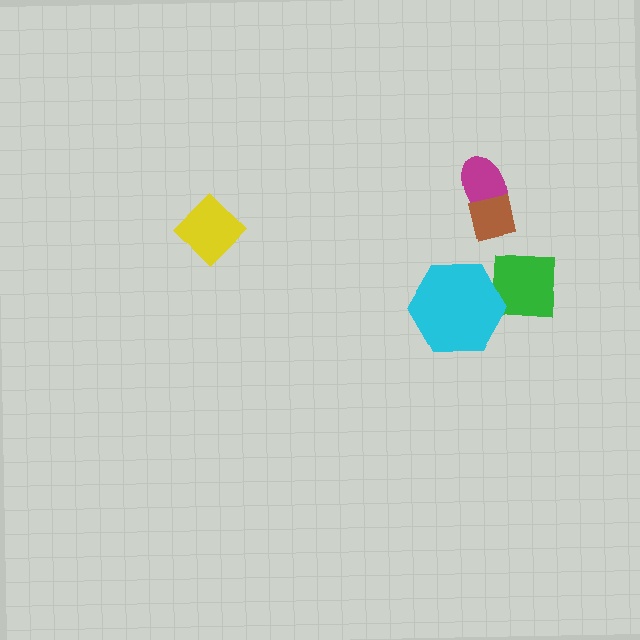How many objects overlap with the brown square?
1 object overlaps with the brown square.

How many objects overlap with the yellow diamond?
0 objects overlap with the yellow diamond.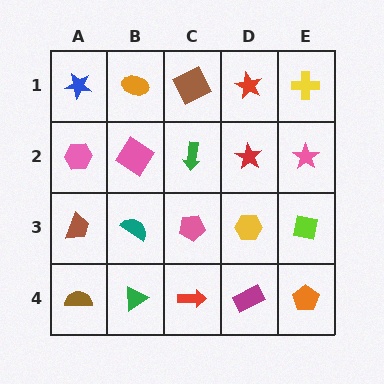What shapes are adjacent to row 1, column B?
A pink diamond (row 2, column B), a blue star (row 1, column A), a brown square (row 1, column C).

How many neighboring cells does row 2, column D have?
4.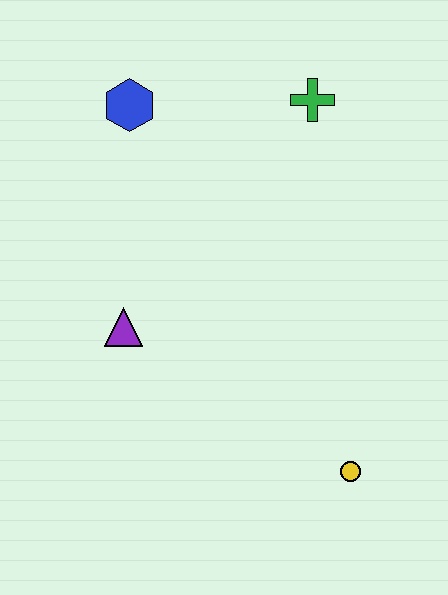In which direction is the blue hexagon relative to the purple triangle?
The blue hexagon is above the purple triangle.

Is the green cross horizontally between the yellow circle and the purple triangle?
Yes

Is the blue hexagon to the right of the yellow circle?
No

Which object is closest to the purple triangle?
The blue hexagon is closest to the purple triangle.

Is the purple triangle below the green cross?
Yes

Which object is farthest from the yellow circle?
The blue hexagon is farthest from the yellow circle.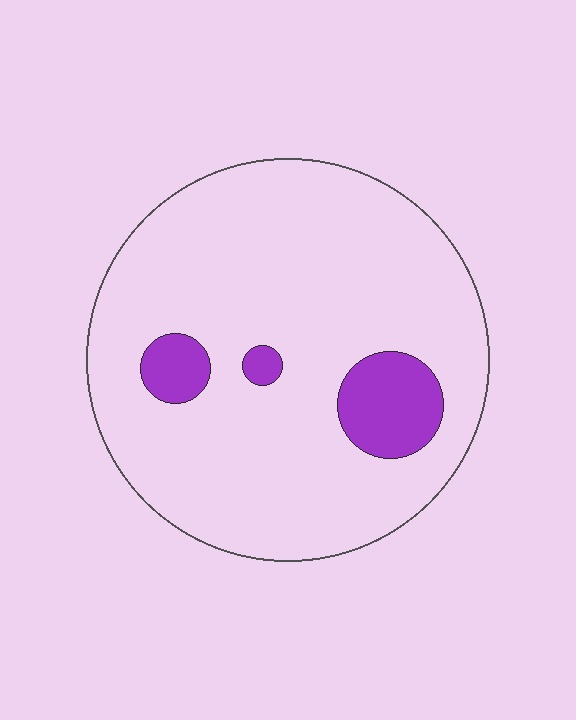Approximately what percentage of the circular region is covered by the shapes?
Approximately 10%.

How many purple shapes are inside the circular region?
3.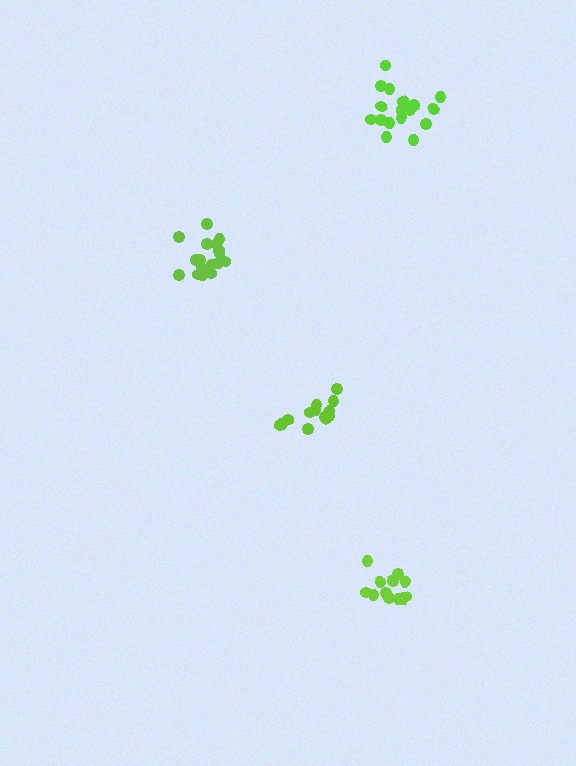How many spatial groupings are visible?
There are 4 spatial groupings.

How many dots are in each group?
Group 1: 13 dots, Group 2: 13 dots, Group 3: 19 dots, Group 4: 19 dots (64 total).